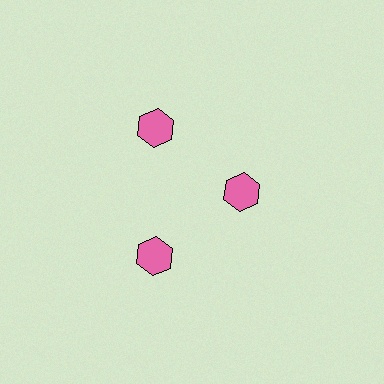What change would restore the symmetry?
The symmetry would be restored by moving it outward, back onto the ring so that all 3 hexagons sit at equal angles and equal distance from the center.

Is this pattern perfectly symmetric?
No. The 3 pink hexagons are arranged in a ring, but one element near the 3 o'clock position is pulled inward toward the center, breaking the 3-fold rotational symmetry.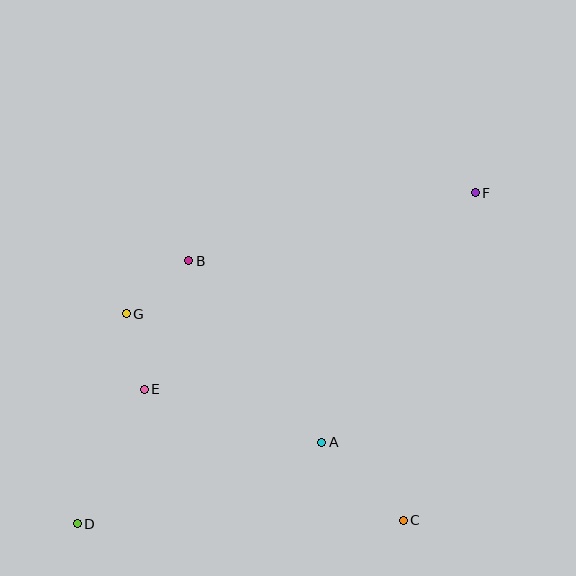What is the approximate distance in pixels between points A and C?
The distance between A and C is approximately 113 pixels.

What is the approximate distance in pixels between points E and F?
The distance between E and F is approximately 385 pixels.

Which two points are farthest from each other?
Points D and F are farthest from each other.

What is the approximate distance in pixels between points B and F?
The distance between B and F is approximately 295 pixels.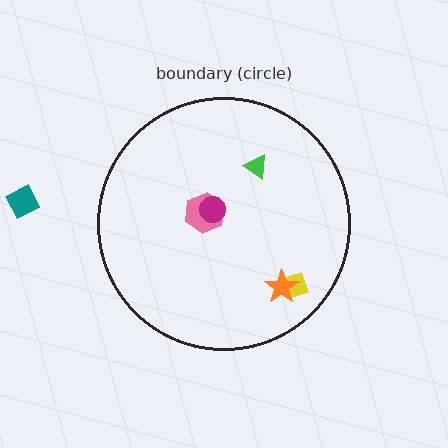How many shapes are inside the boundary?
5 inside, 1 outside.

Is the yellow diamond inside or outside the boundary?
Inside.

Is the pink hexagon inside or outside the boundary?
Inside.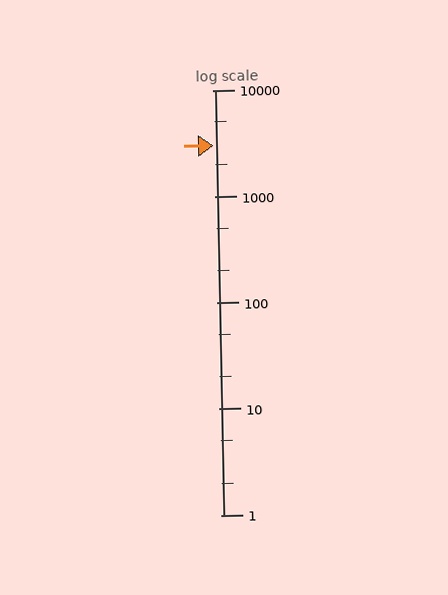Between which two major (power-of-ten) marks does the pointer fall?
The pointer is between 1000 and 10000.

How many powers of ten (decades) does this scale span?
The scale spans 4 decades, from 1 to 10000.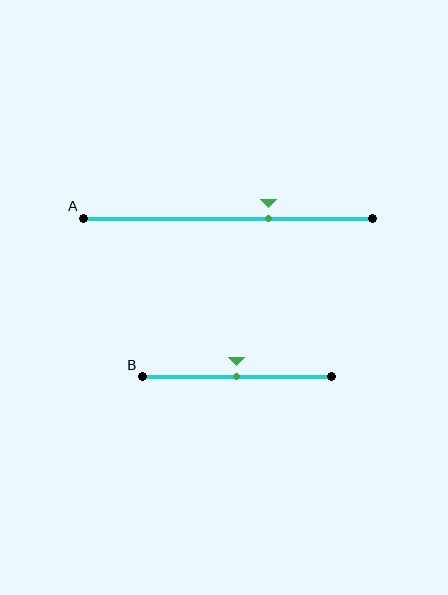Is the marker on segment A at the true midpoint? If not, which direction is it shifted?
No, the marker on segment A is shifted to the right by about 14% of the segment length.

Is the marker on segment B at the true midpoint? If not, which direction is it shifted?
Yes, the marker on segment B is at the true midpoint.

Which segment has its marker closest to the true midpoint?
Segment B has its marker closest to the true midpoint.